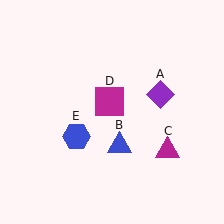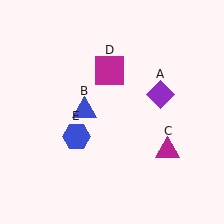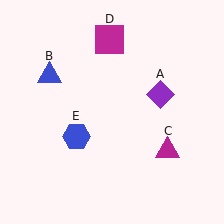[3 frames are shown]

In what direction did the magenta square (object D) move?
The magenta square (object D) moved up.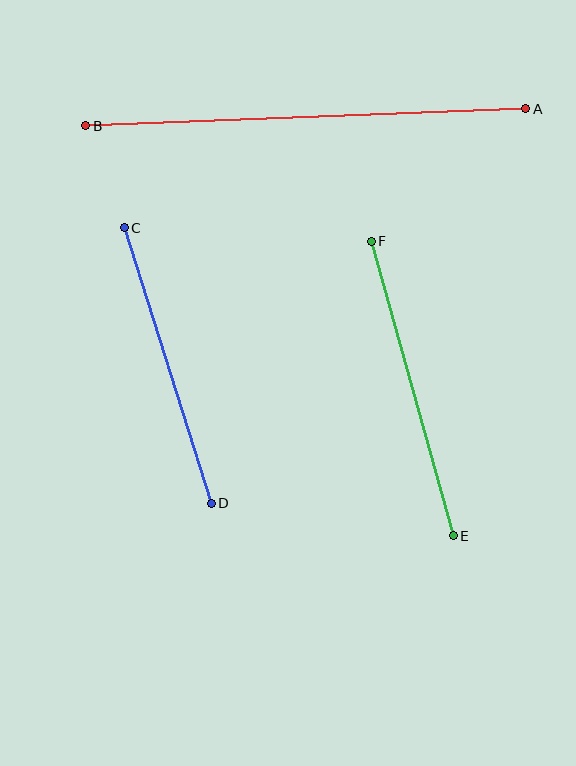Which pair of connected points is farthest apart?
Points A and B are farthest apart.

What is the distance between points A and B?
The distance is approximately 440 pixels.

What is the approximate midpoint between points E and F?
The midpoint is at approximately (412, 389) pixels.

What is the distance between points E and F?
The distance is approximately 306 pixels.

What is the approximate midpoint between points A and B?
The midpoint is at approximately (306, 117) pixels.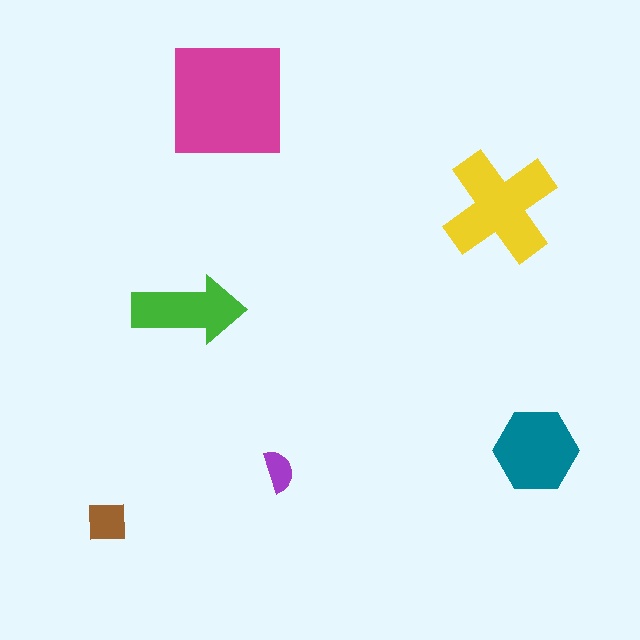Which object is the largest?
The magenta square.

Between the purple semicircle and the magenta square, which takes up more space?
The magenta square.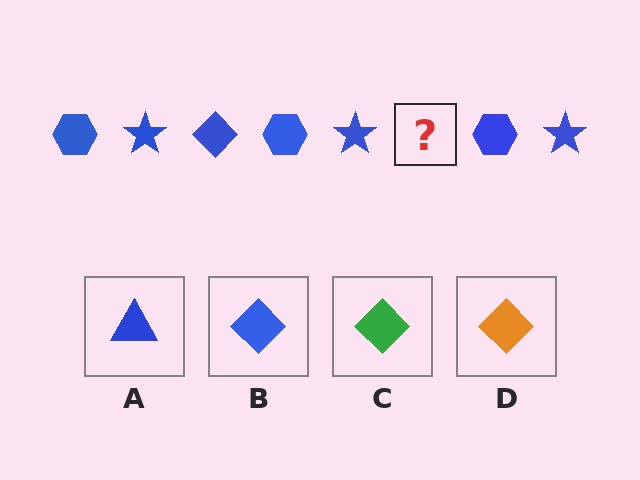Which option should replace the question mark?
Option B.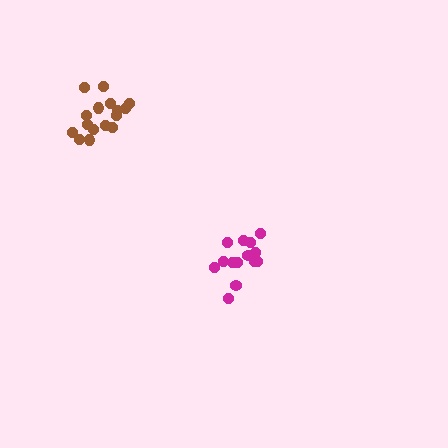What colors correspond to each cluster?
The clusters are colored: magenta, brown.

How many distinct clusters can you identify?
There are 2 distinct clusters.